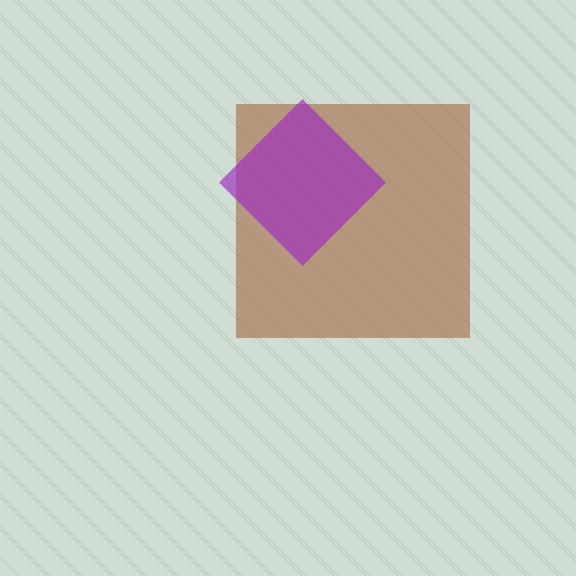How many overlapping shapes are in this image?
There are 2 overlapping shapes in the image.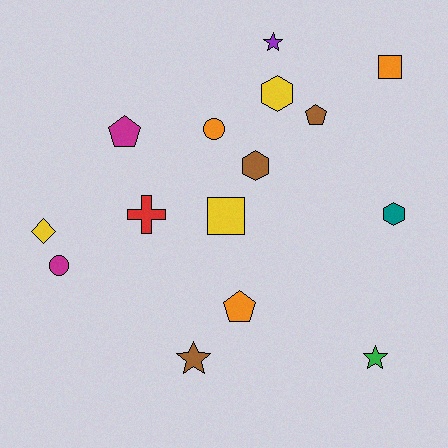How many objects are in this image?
There are 15 objects.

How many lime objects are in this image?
There are no lime objects.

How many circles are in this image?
There are 2 circles.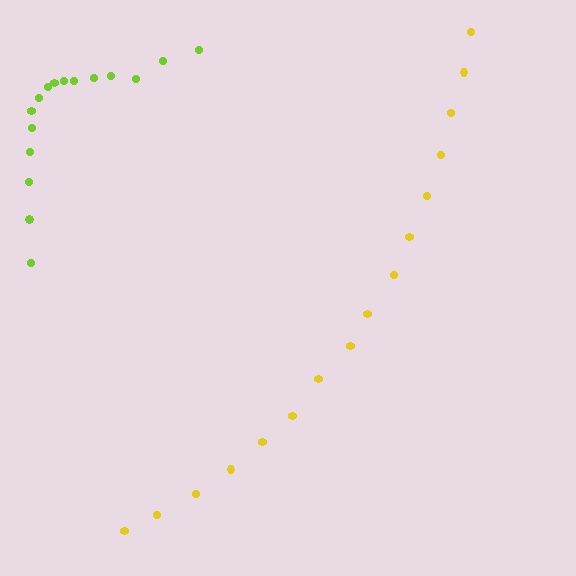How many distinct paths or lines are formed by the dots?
There are 2 distinct paths.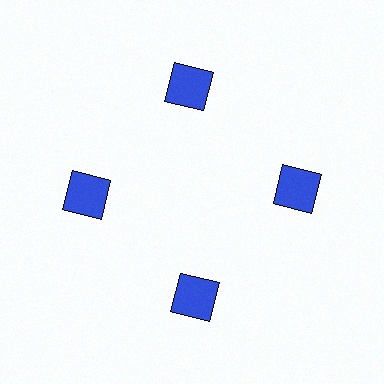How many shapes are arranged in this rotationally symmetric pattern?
There are 4 shapes, arranged in 4 groups of 1.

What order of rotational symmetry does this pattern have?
This pattern has 4-fold rotational symmetry.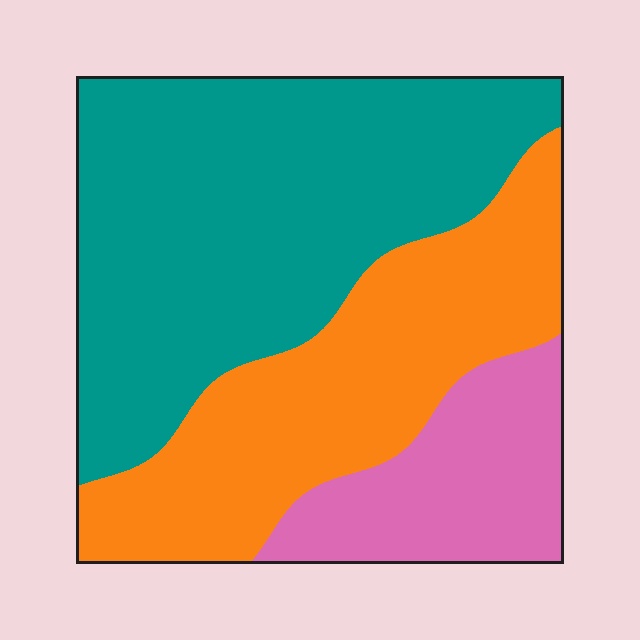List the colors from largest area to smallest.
From largest to smallest: teal, orange, pink.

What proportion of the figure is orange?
Orange takes up about one third (1/3) of the figure.